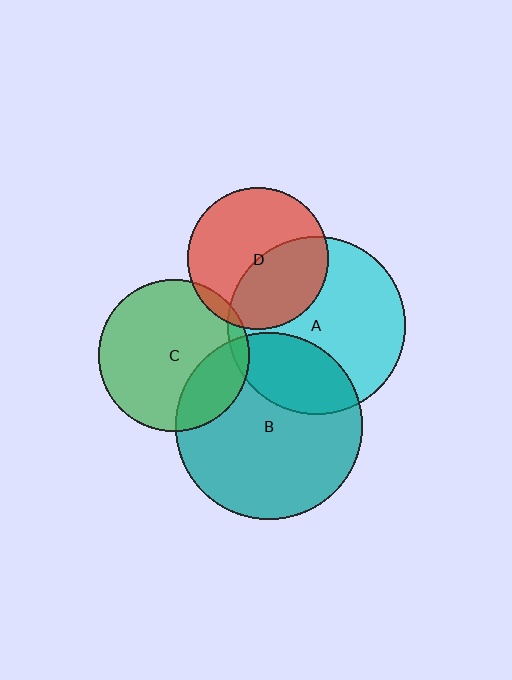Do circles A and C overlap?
Yes.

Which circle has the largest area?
Circle B (teal).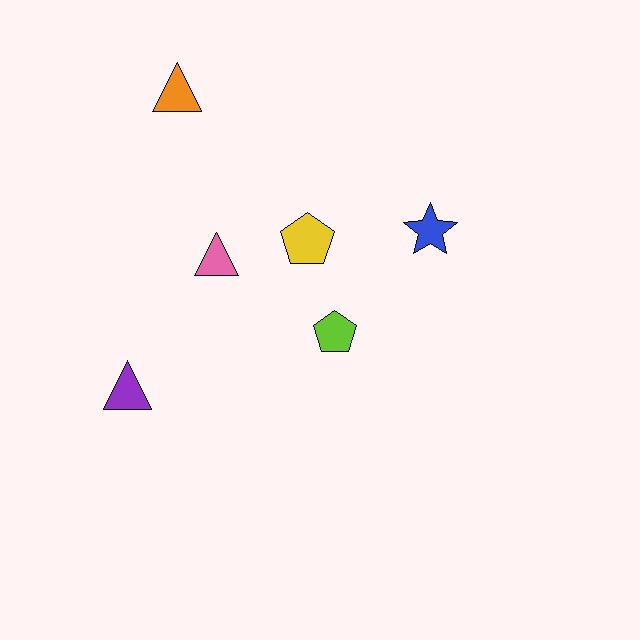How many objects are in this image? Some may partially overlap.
There are 6 objects.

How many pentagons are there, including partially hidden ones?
There are 2 pentagons.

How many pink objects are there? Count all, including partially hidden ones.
There is 1 pink object.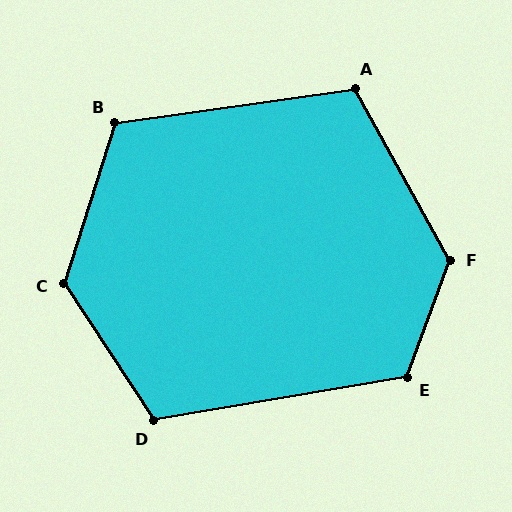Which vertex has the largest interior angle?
F, at approximately 131 degrees.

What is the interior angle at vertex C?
Approximately 129 degrees (obtuse).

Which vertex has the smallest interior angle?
A, at approximately 111 degrees.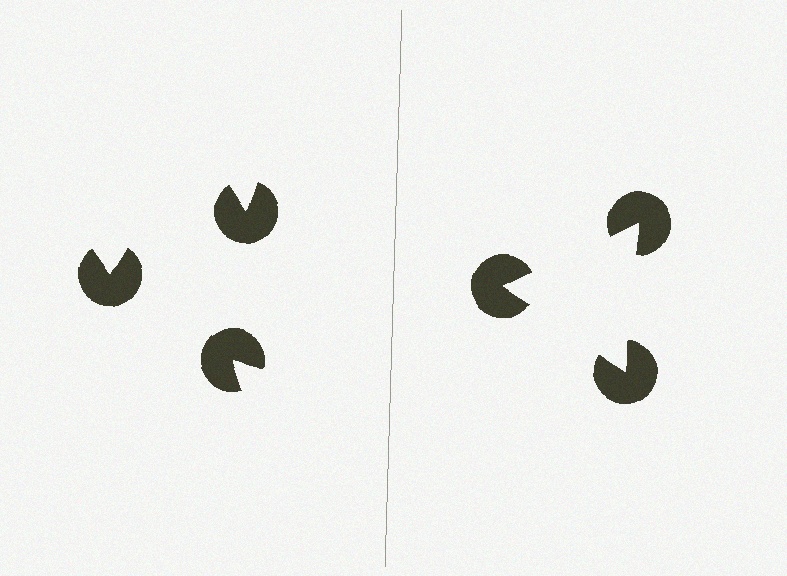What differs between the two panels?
The pac-man discs are positioned identically on both sides; only the wedge orientations differ. On the right they align to a triangle; on the left they are misaligned.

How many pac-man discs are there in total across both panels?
6 — 3 on each side.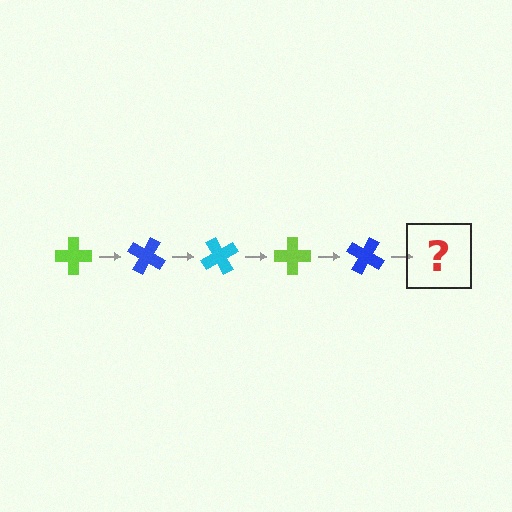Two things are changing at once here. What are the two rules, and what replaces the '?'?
The two rules are that it rotates 30 degrees each step and the color cycles through lime, blue, and cyan. The '?' should be a cyan cross, rotated 150 degrees from the start.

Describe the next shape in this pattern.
It should be a cyan cross, rotated 150 degrees from the start.